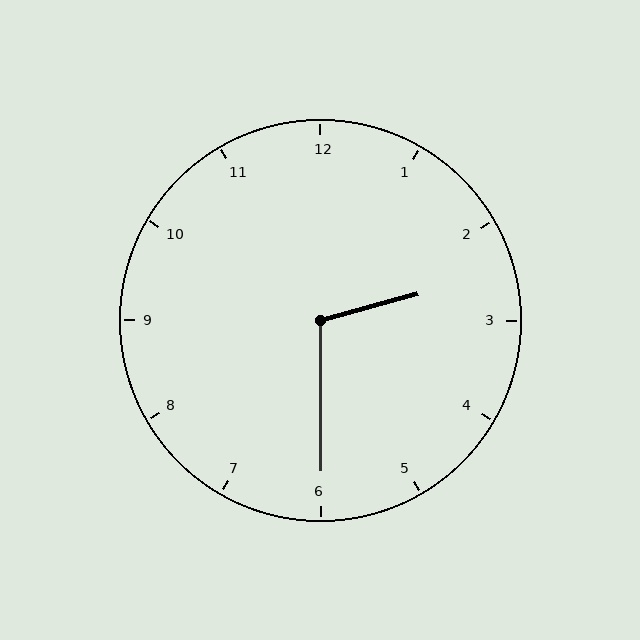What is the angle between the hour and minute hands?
Approximately 105 degrees.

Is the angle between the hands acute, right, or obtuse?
It is obtuse.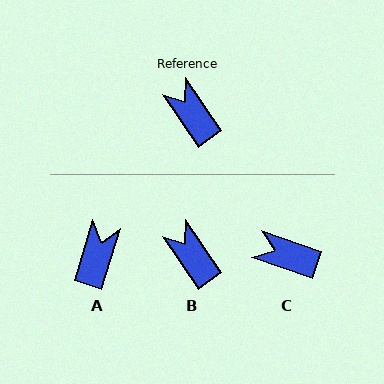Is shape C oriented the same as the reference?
No, it is off by about 37 degrees.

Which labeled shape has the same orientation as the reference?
B.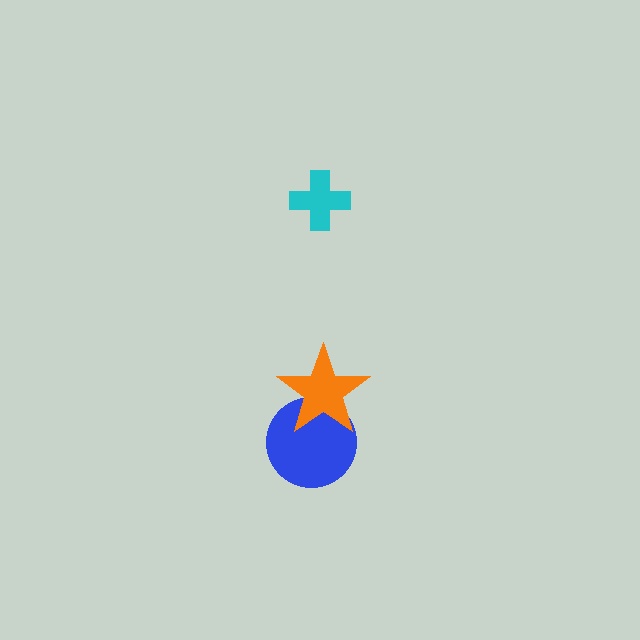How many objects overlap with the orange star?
1 object overlaps with the orange star.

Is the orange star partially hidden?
No, no other shape covers it.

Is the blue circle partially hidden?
Yes, it is partially covered by another shape.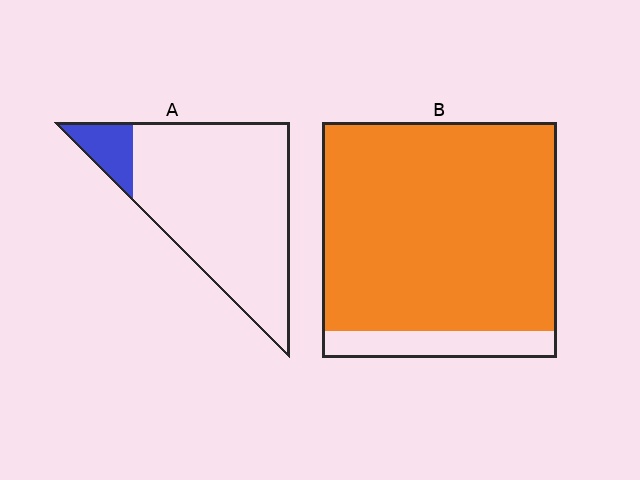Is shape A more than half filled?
No.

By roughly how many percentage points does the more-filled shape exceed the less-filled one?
By roughly 75 percentage points (B over A).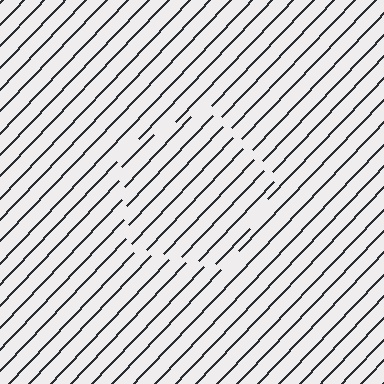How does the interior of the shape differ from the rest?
The interior of the shape contains the same grating, shifted by half a period — the contour is defined by the phase discontinuity where line-ends from the inner and outer gratings abut.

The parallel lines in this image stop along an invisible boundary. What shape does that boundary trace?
An illusory pentagon. The interior of the shape contains the same grating, shifted by half a period — the contour is defined by the phase discontinuity where line-ends from the inner and outer gratings abut.